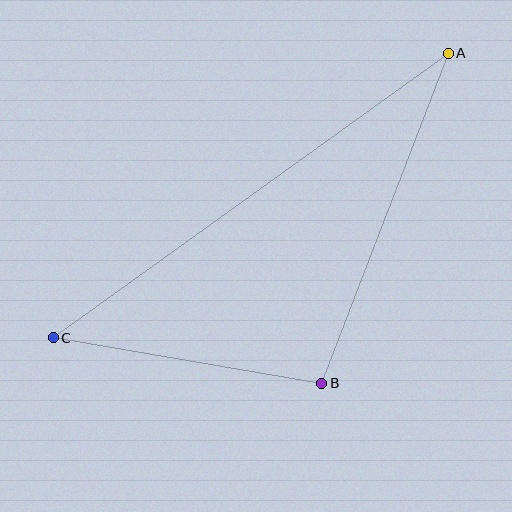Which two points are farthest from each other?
Points A and C are farthest from each other.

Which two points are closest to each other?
Points B and C are closest to each other.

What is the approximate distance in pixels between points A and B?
The distance between A and B is approximately 354 pixels.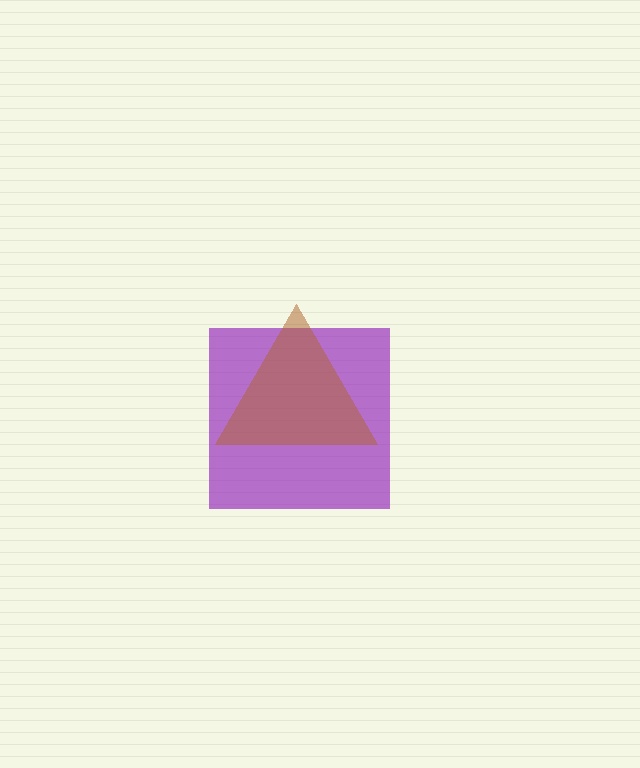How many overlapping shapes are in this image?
There are 2 overlapping shapes in the image.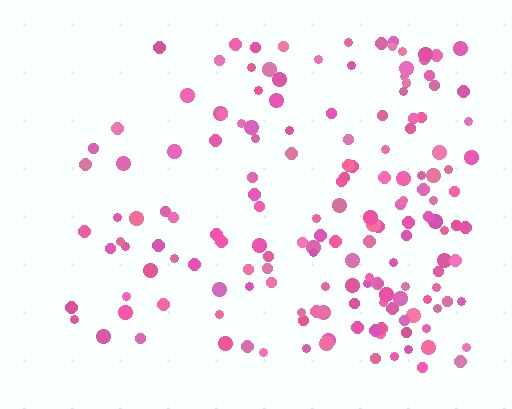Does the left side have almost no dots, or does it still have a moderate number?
Still a moderate number, just noticeably fewer than the right.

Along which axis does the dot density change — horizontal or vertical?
Horizontal.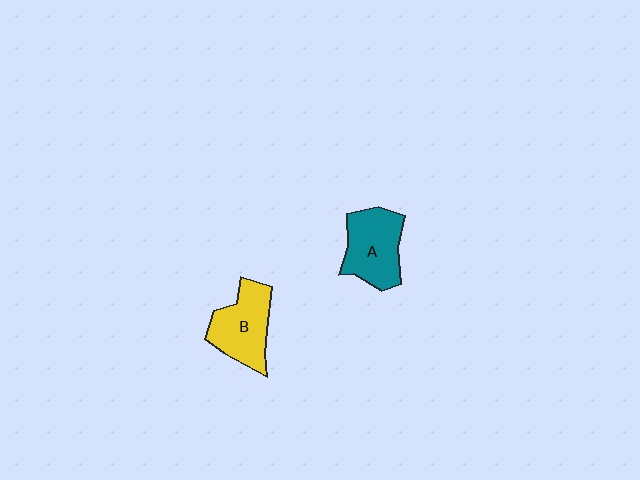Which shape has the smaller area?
Shape B (yellow).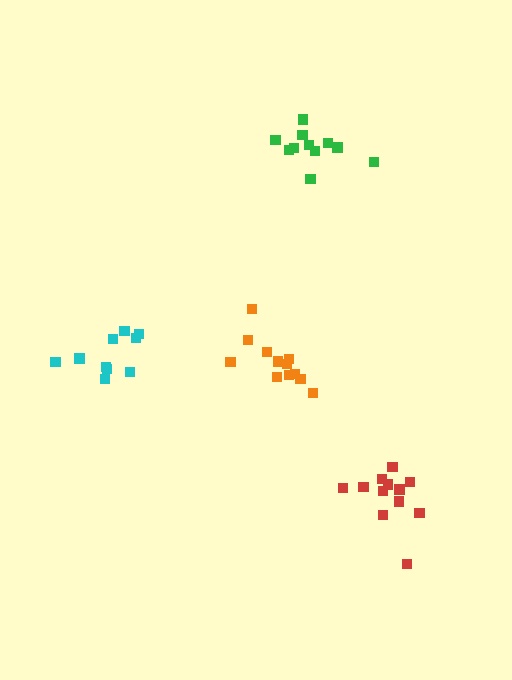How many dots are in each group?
Group 1: 10 dots, Group 2: 12 dots, Group 3: 12 dots, Group 4: 11 dots (45 total).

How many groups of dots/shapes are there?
There are 4 groups.